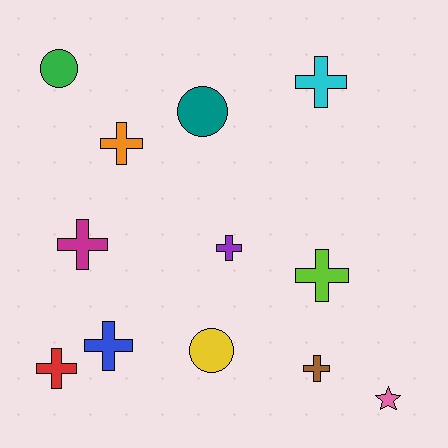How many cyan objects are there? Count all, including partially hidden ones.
There is 1 cyan object.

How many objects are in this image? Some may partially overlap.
There are 12 objects.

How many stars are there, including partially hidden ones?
There is 1 star.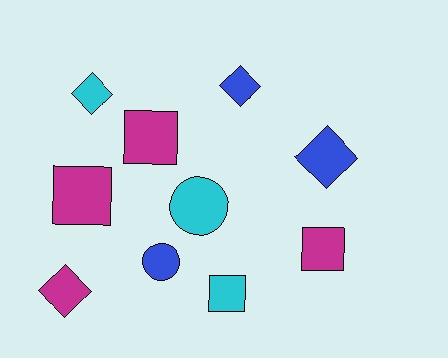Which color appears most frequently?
Magenta, with 4 objects.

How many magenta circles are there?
There are no magenta circles.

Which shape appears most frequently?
Diamond, with 4 objects.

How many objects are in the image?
There are 10 objects.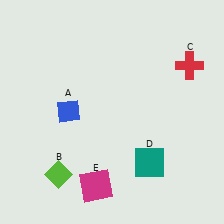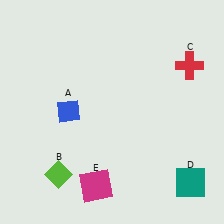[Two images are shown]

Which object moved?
The teal square (D) moved right.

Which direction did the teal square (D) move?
The teal square (D) moved right.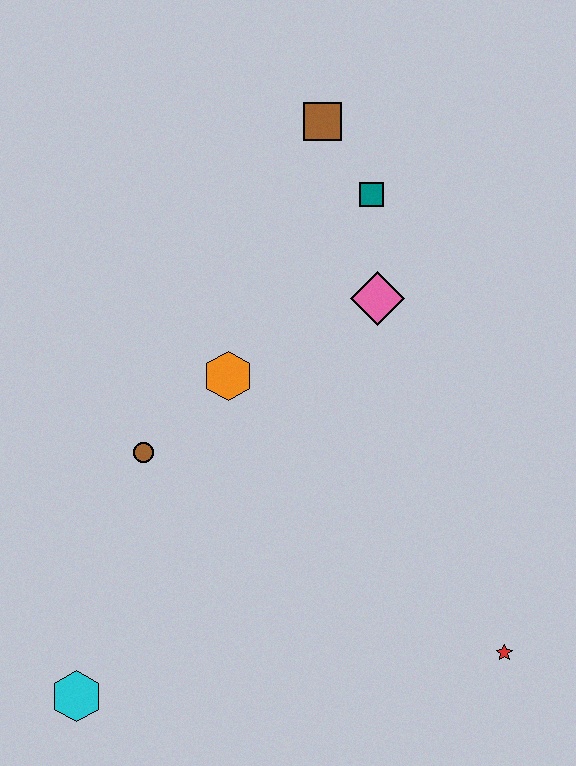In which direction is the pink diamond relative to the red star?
The pink diamond is above the red star.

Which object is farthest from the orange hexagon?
The red star is farthest from the orange hexagon.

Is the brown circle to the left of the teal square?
Yes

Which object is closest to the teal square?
The brown square is closest to the teal square.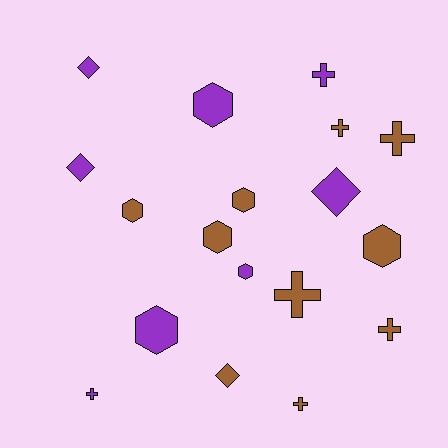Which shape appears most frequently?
Hexagon, with 7 objects.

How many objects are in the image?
There are 18 objects.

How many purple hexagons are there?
There are 3 purple hexagons.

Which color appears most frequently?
Brown, with 10 objects.